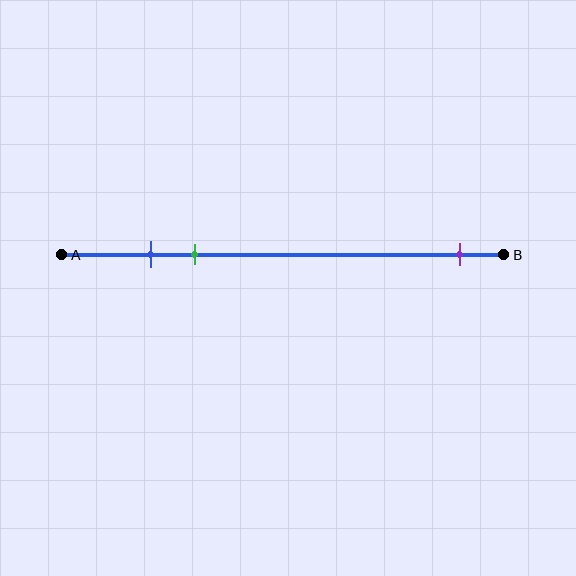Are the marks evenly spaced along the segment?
No, the marks are not evenly spaced.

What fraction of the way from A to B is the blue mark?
The blue mark is approximately 20% (0.2) of the way from A to B.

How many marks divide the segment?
There are 3 marks dividing the segment.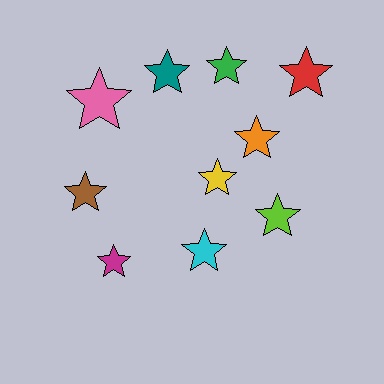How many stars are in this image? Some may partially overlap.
There are 10 stars.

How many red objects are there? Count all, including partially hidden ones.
There is 1 red object.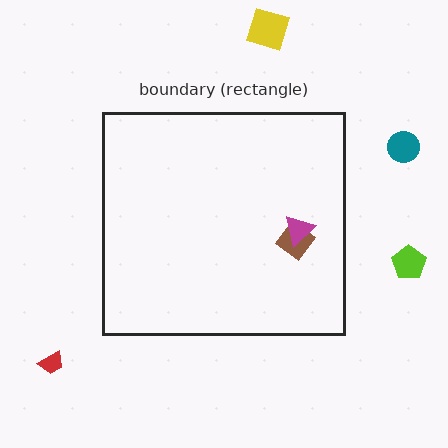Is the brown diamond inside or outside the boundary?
Inside.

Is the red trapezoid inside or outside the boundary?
Outside.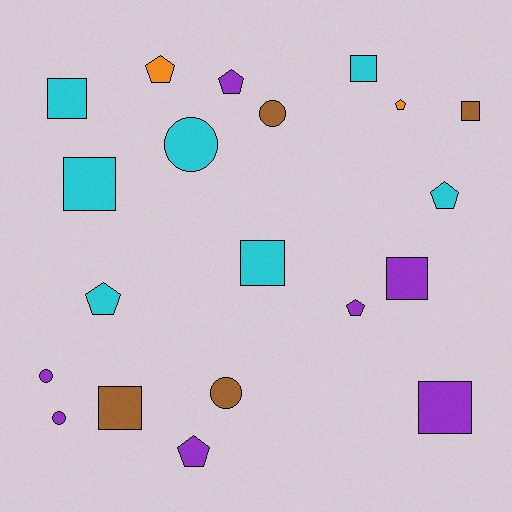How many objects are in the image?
There are 20 objects.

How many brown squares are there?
There are 2 brown squares.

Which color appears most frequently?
Cyan, with 7 objects.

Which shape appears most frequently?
Square, with 8 objects.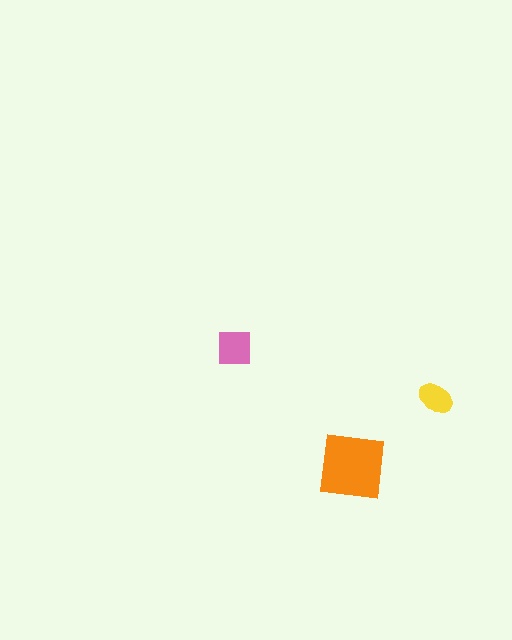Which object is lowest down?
The orange square is bottommost.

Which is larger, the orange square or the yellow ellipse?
The orange square.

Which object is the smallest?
The yellow ellipse.